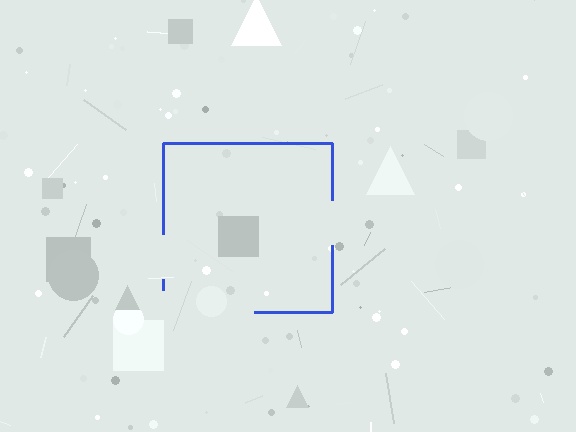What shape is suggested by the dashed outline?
The dashed outline suggests a square.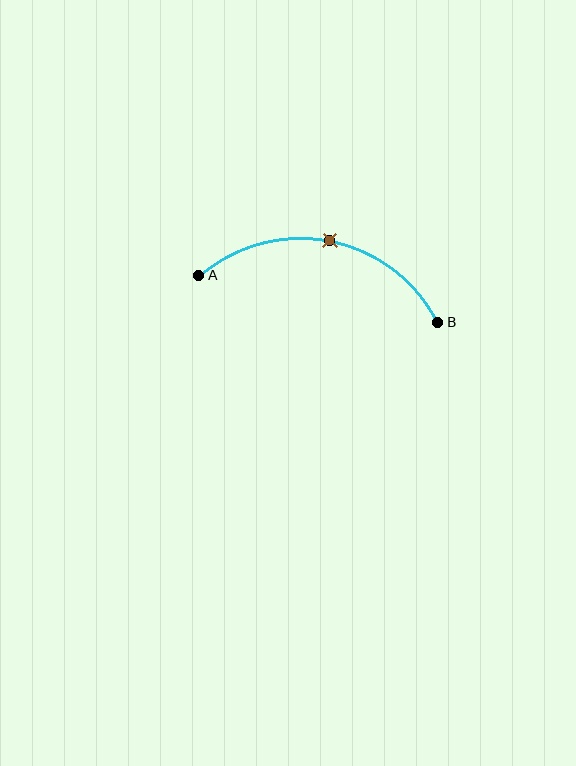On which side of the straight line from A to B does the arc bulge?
The arc bulges above the straight line connecting A and B.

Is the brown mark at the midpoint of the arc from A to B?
Yes. The brown mark lies on the arc at equal arc-length from both A and B — it is the arc midpoint.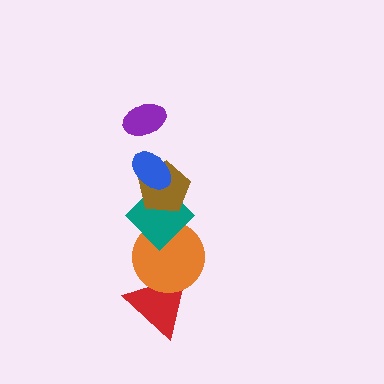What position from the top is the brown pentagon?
The brown pentagon is 3rd from the top.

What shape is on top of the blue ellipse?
The purple ellipse is on top of the blue ellipse.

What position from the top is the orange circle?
The orange circle is 5th from the top.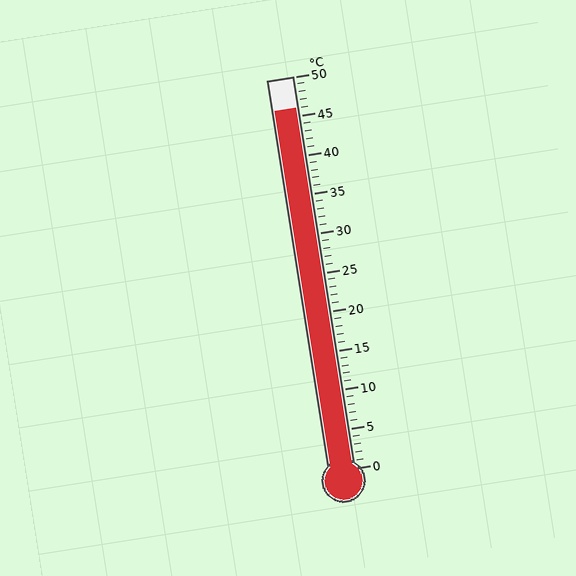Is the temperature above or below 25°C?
The temperature is above 25°C.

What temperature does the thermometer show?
The thermometer shows approximately 46°C.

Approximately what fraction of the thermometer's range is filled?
The thermometer is filled to approximately 90% of its range.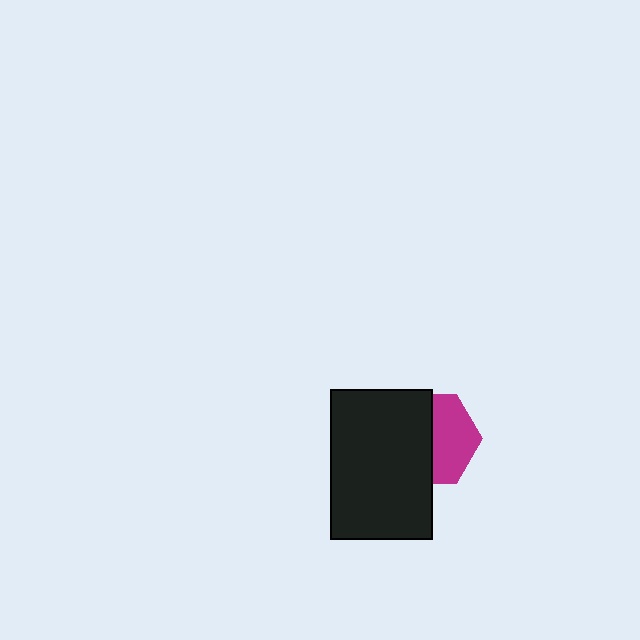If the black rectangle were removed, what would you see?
You would see the complete magenta hexagon.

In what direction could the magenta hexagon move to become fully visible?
The magenta hexagon could move right. That would shift it out from behind the black rectangle entirely.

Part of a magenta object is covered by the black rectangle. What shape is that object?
It is a hexagon.